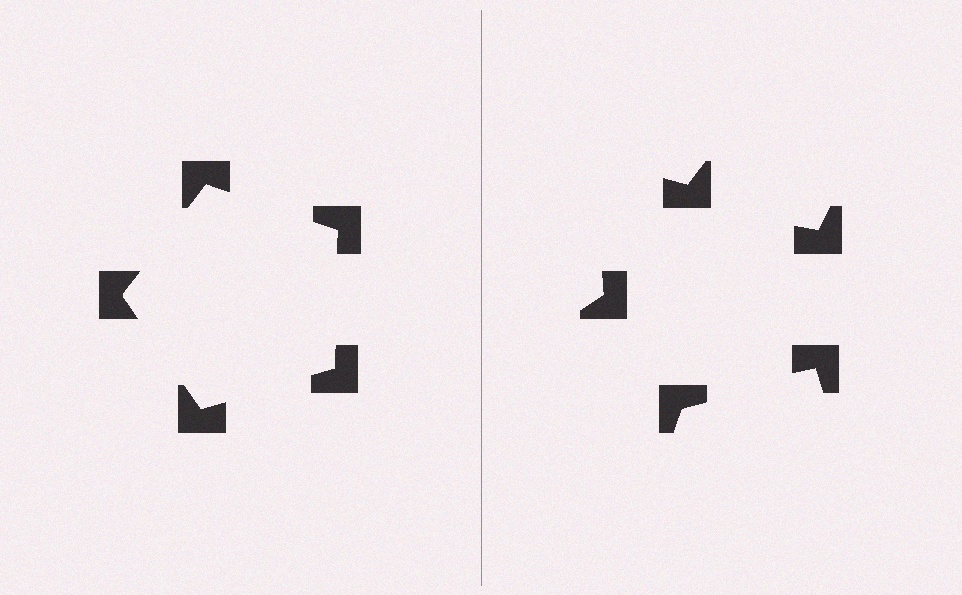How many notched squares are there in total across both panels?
10 — 5 on each side.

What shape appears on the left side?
An illusory pentagon.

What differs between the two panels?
The notched squares are positioned identically on both sides; only the wedge orientations differ. On the left they align to a pentagon; on the right they are misaligned.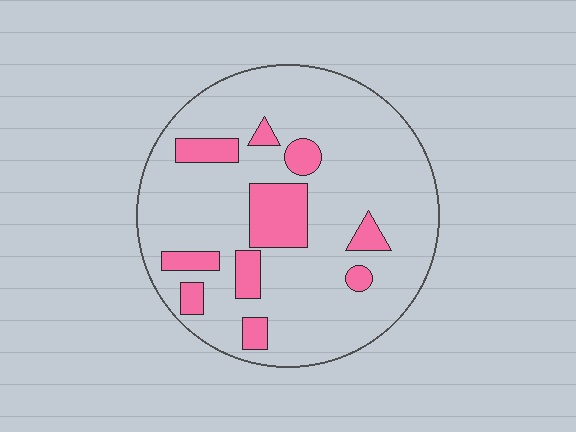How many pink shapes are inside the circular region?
10.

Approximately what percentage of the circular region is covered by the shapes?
Approximately 20%.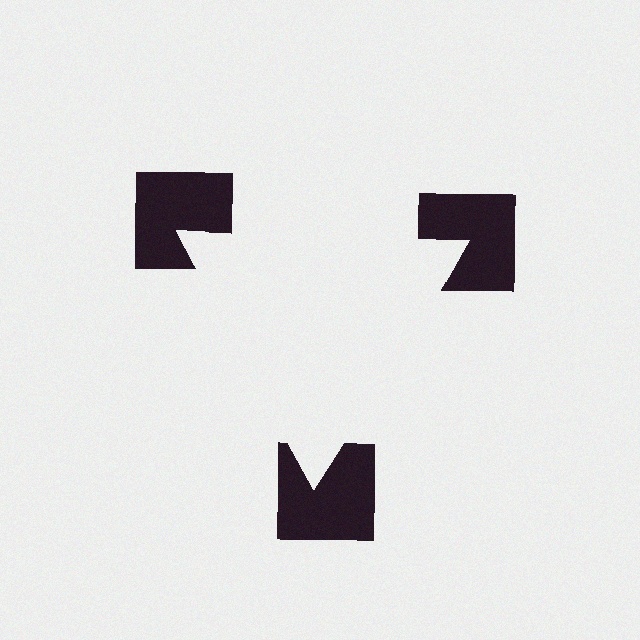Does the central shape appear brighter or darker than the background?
It typically appears slightly brighter than the background, even though no actual brightness change is drawn.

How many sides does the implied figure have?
3 sides.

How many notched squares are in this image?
There are 3 — one at each vertex of the illusory triangle.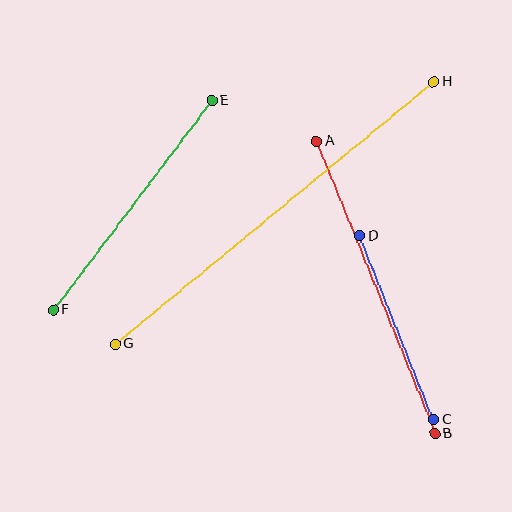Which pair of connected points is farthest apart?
Points G and H are farthest apart.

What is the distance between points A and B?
The distance is approximately 315 pixels.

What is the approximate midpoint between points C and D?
The midpoint is at approximately (397, 328) pixels.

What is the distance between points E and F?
The distance is approximately 262 pixels.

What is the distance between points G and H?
The distance is approximately 413 pixels.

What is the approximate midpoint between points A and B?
The midpoint is at approximately (376, 287) pixels.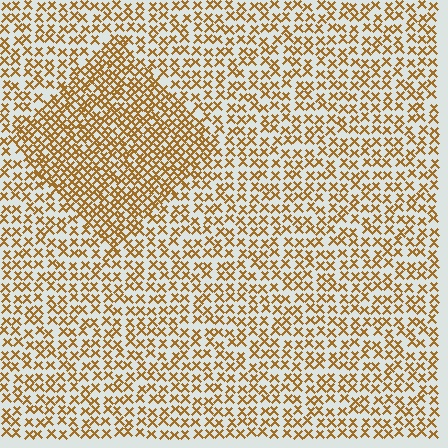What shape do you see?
I see a diamond.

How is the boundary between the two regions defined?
The boundary is defined by a change in element density (approximately 1.8x ratio). All elements are the same color, size, and shape.